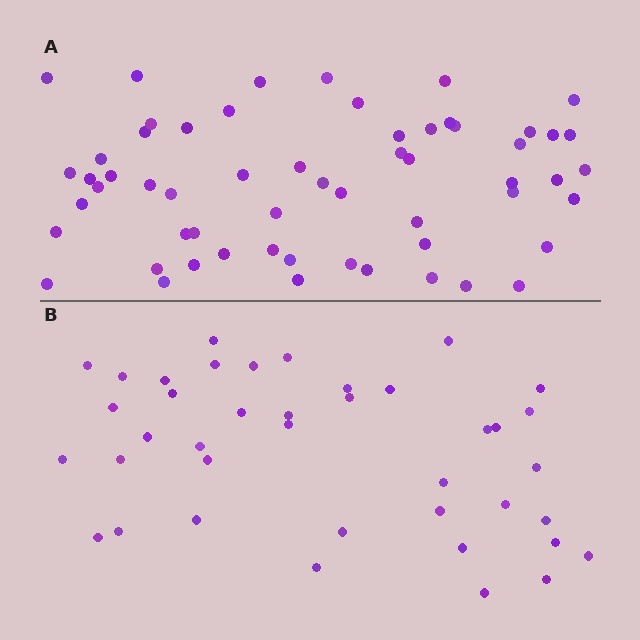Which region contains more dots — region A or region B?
Region A (the top region) has more dots.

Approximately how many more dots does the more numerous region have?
Region A has approximately 20 more dots than region B.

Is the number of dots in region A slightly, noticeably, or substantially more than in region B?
Region A has substantially more. The ratio is roughly 1.4 to 1.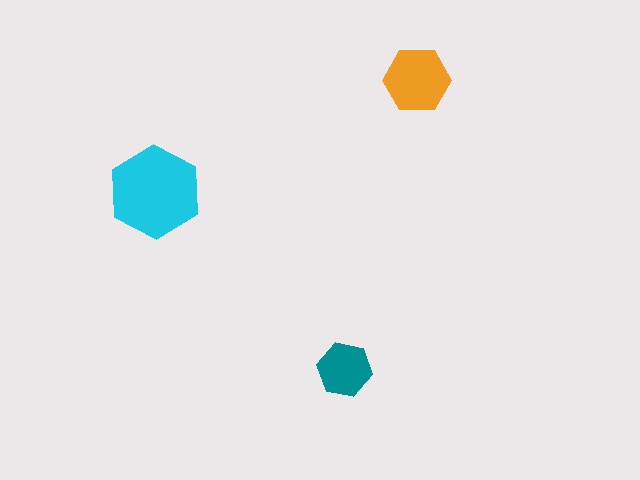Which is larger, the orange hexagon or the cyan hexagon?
The cyan one.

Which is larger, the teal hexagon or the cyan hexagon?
The cyan one.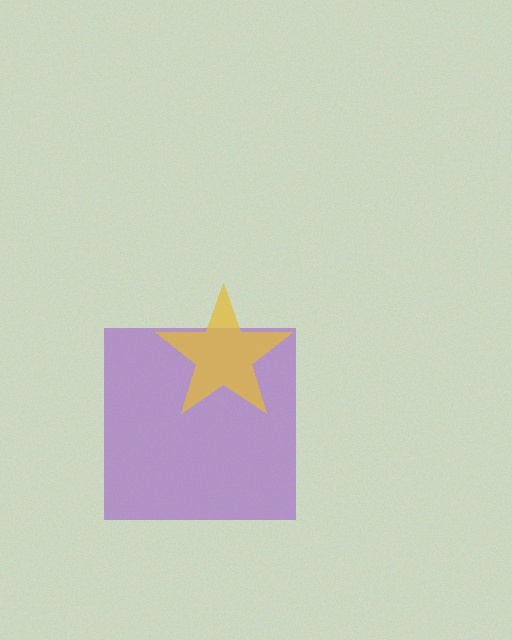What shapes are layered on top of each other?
The layered shapes are: a purple square, a yellow star.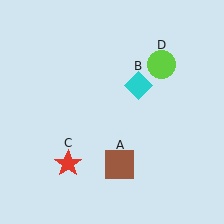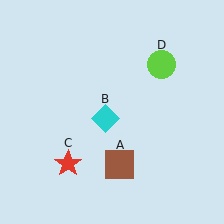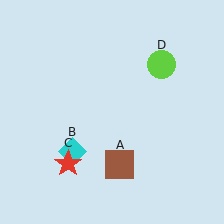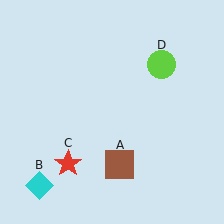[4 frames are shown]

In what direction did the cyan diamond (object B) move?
The cyan diamond (object B) moved down and to the left.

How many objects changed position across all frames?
1 object changed position: cyan diamond (object B).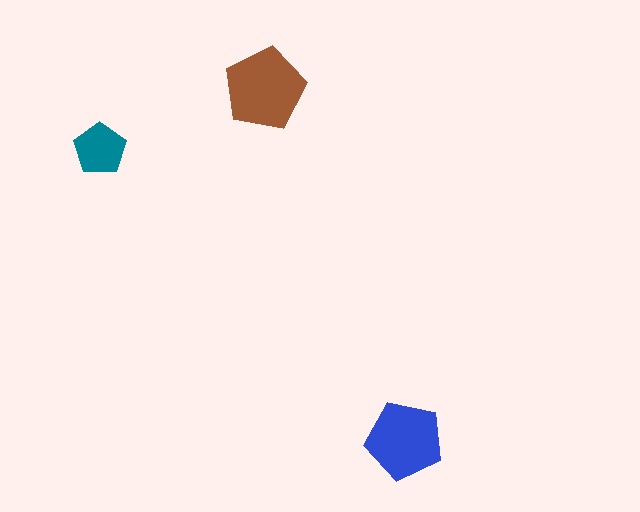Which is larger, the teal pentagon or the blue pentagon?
The blue one.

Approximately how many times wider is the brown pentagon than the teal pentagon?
About 1.5 times wider.